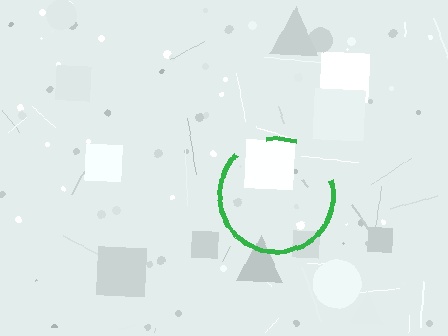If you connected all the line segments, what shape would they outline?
They would outline a circle.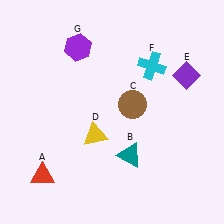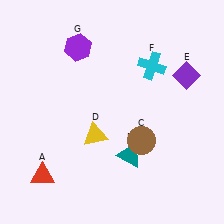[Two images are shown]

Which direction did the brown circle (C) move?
The brown circle (C) moved down.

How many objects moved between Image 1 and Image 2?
1 object moved between the two images.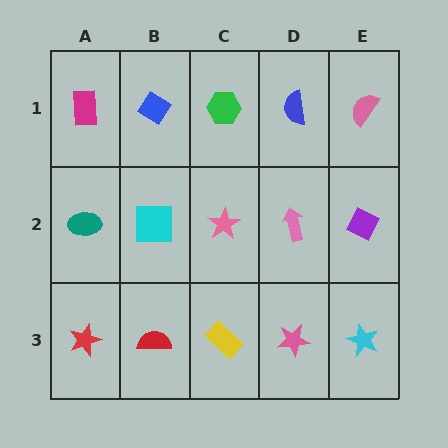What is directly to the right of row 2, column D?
A purple diamond.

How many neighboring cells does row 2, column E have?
3.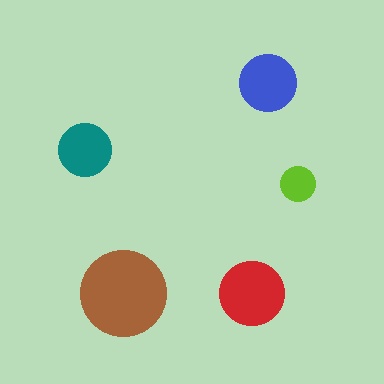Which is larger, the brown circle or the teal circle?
The brown one.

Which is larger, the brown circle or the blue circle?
The brown one.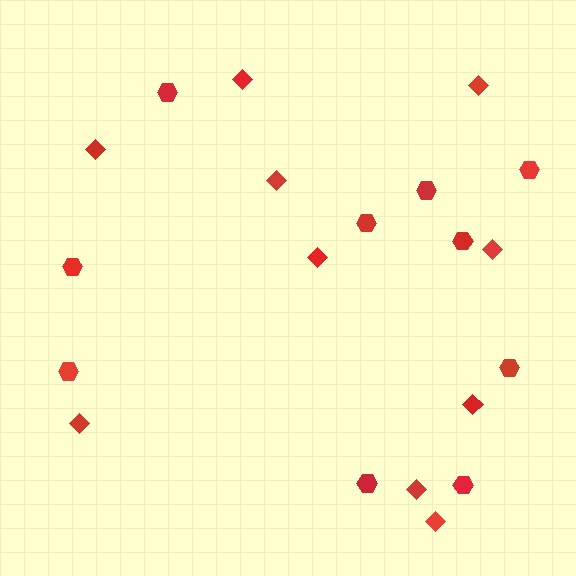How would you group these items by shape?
There are 2 groups: one group of diamonds (10) and one group of hexagons (10).